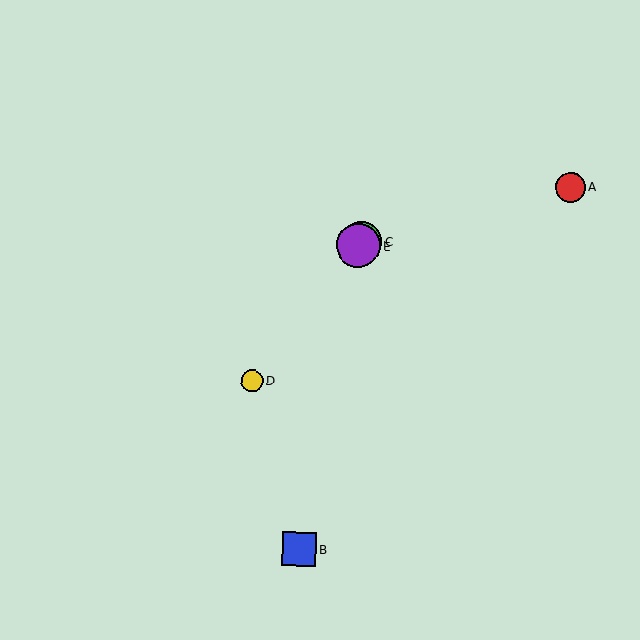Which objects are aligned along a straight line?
Objects C, D, E are aligned along a straight line.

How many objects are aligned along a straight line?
3 objects (C, D, E) are aligned along a straight line.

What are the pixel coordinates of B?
Object B is at (299, 549).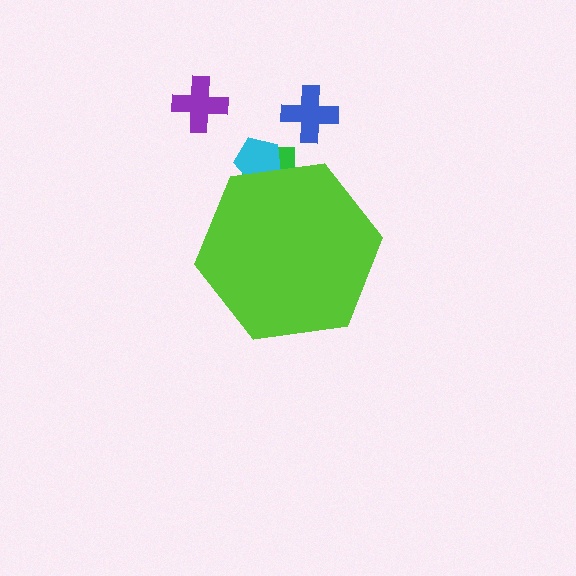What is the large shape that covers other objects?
A lime hexagon.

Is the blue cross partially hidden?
No, the blue cross is fully visible.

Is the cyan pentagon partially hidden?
Yes, the cyan pentagon is partially hidden behind the lime hexagon.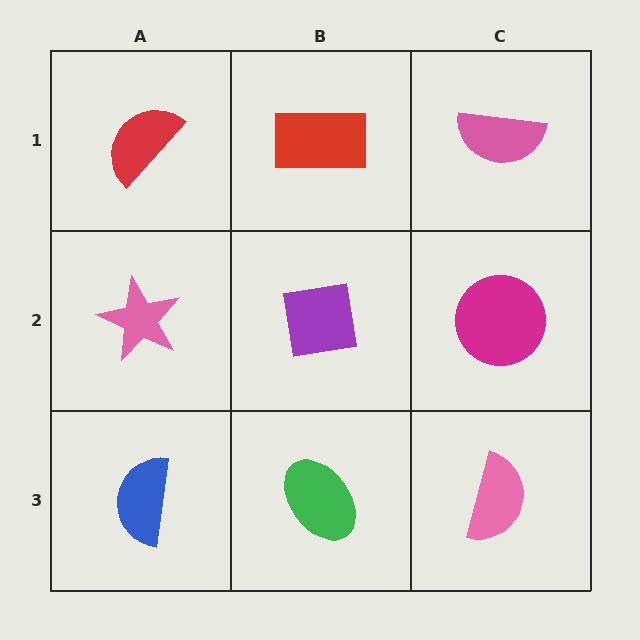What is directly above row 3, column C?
A magenta circle.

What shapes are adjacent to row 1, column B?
A purple square (row 2, column B), a red semicircle (row 1, column A), a pink semicircle (row 1, column C).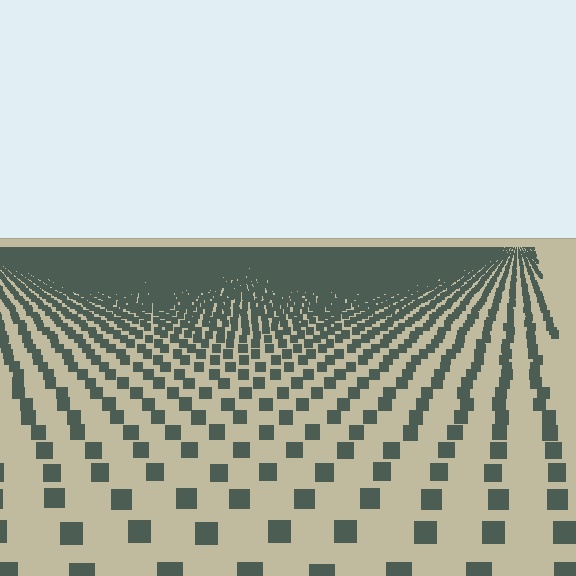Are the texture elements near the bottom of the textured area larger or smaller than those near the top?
Larger. Near the bottom, elements are closer to the viewer and appear at a bigger on-screen size.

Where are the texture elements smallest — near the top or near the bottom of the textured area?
Near the top.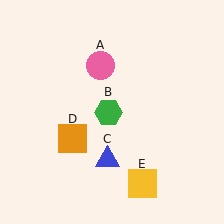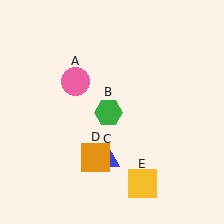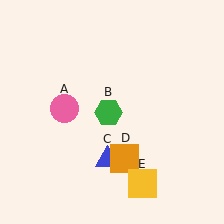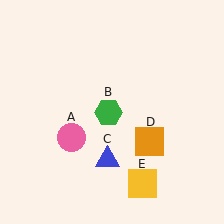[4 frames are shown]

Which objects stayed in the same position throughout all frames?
Green hexagon (object B) and blue triangle (object C) and yellow square (object E) remained stationary.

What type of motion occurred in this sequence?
The pink circle (object A), orange square (object D) rotated counterclockwise around the center of the scene.